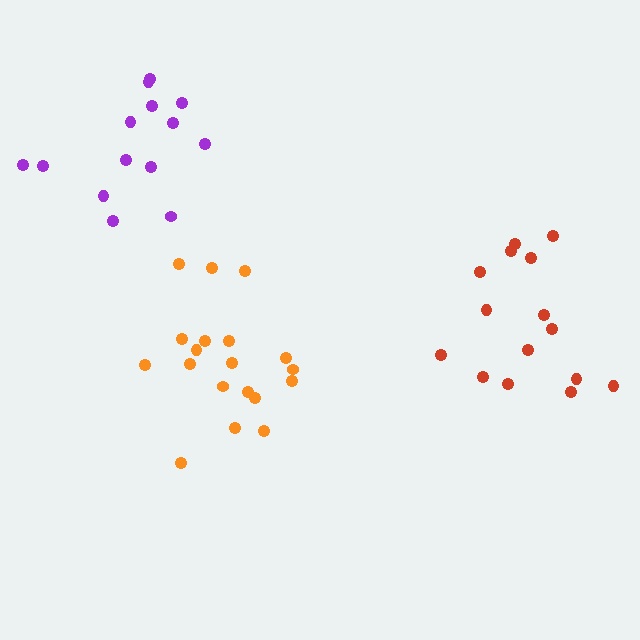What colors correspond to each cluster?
The clusters are colored: orange, red, purple.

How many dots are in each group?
Group 1: 19 dots, Group 2: 15 dots, Group 3: 14 dots (48 total).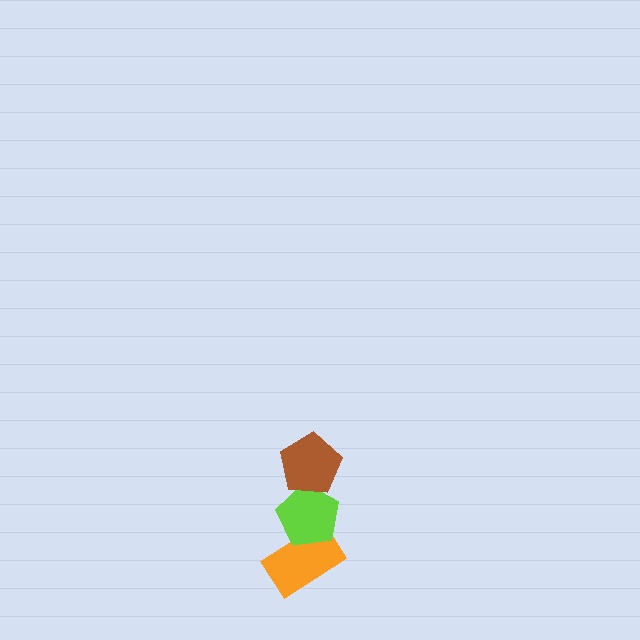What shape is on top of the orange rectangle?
The lime pentagon is on top of the orange rectangle.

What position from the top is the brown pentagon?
The brown pentagon is 1st from the top.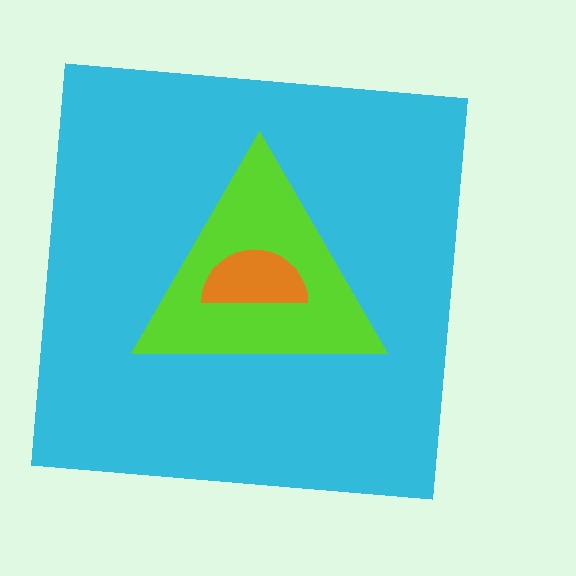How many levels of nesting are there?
3.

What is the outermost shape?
The cyan square.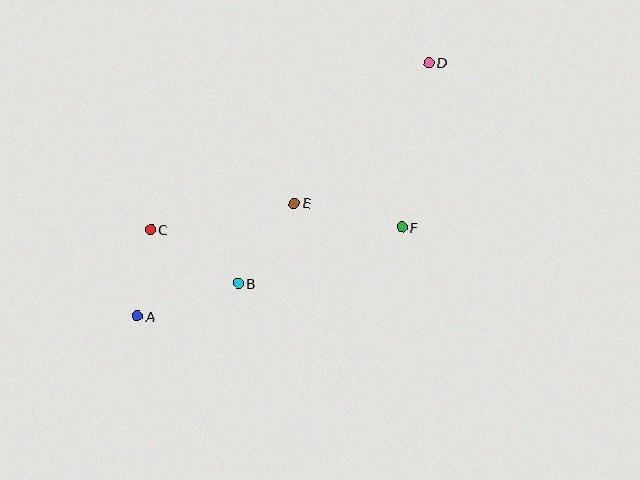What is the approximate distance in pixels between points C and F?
The distance between C and F is approximately 252 pixels.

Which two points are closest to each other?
Points A and C are closest to each other.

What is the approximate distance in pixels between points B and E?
The distance between B and E is approximately 98 pixels.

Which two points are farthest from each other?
Points A and D are farthest from each other.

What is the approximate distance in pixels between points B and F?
The distance between B and F is approximately 173 pixels.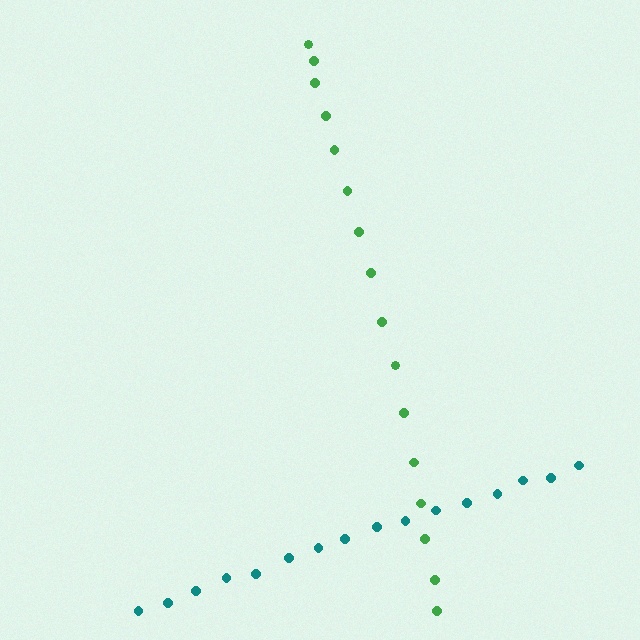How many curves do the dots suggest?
There are 2 distinct paths.